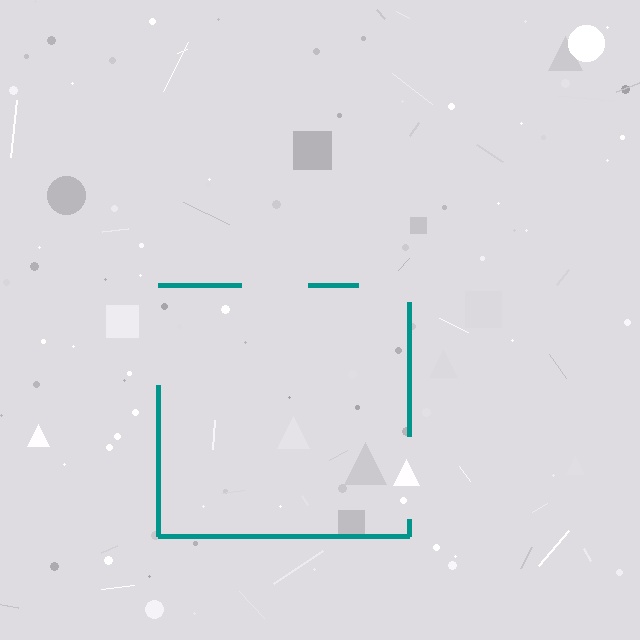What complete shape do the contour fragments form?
The contour fragments form a square.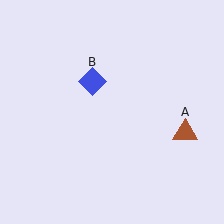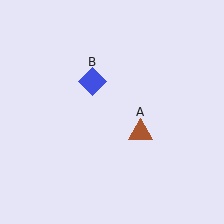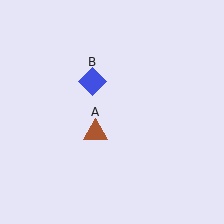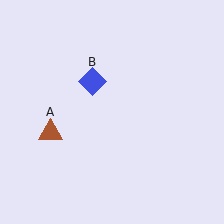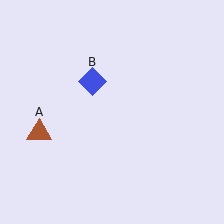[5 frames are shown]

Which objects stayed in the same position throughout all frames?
Blue diamond (object B) remained stationary.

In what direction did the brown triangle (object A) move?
The brown triangle (object A) moved left.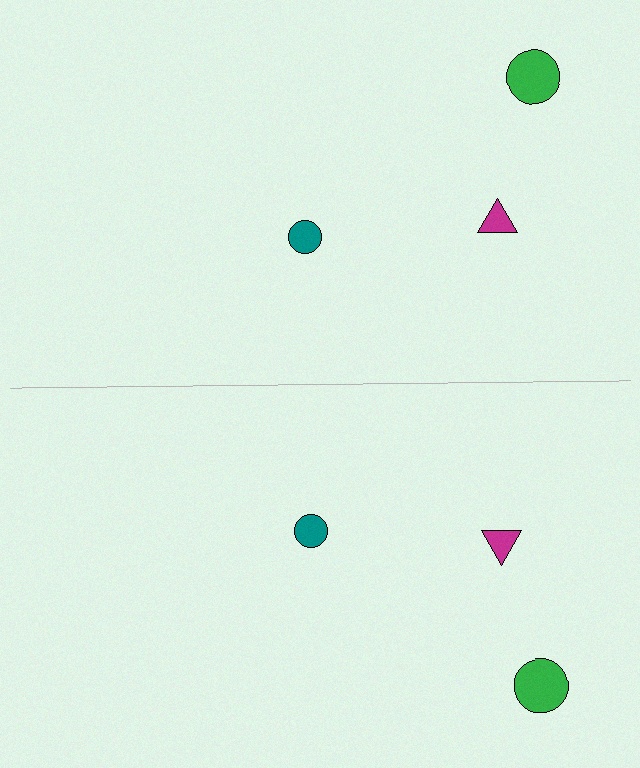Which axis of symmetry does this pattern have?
The pattern has a horizontal axis of symmetry running through the center of the image.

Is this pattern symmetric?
Yes, this pattern has bilateral (reflection) symmetry.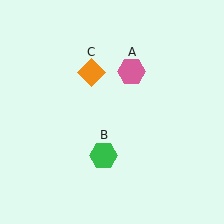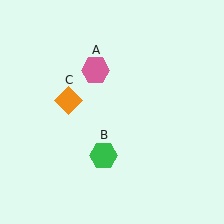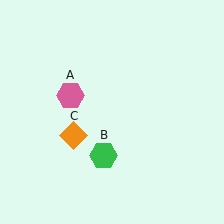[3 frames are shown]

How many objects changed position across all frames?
2 objects changed position: pink hexagon (object A), orange diamond (object C).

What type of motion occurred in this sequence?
The pink hexagon (object A), orange diamond (object C) rotated counterclockwise around the center of the scene.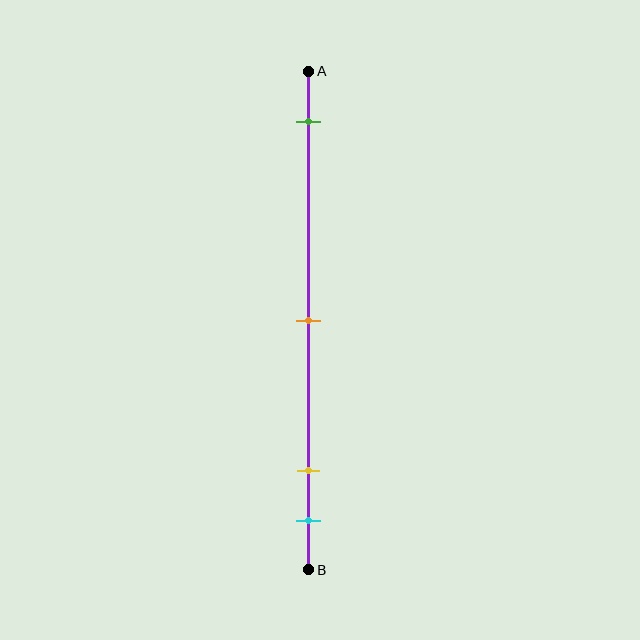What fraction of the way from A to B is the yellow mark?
The yellow mark is approximately 80% (0.8) of the way from A to B.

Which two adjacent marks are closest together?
The yellow and cyan marks are the closest adjacent pair.